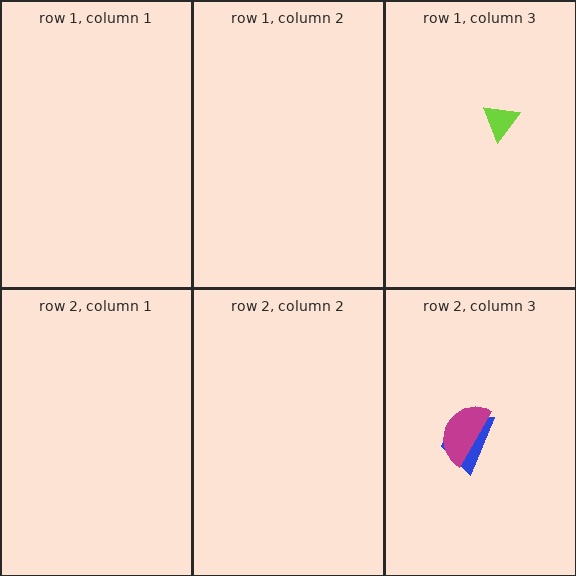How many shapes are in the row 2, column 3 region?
2.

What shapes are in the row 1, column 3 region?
The lime triangle.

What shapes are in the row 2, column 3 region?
The blue trapezoid, the magenta semicircle.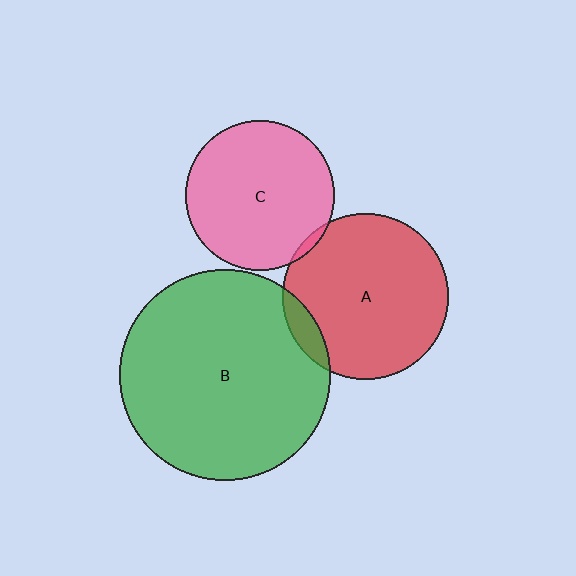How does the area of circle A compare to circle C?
Approximately 1.2 times.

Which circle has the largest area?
Circle B (green).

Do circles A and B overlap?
Yes.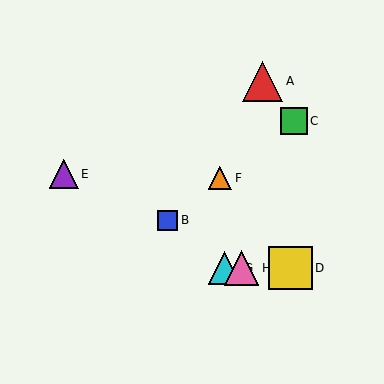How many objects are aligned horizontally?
3 objects (D, G, H) are aligned horizontally.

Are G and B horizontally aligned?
No, G is at y≈268 and B is at y≈220.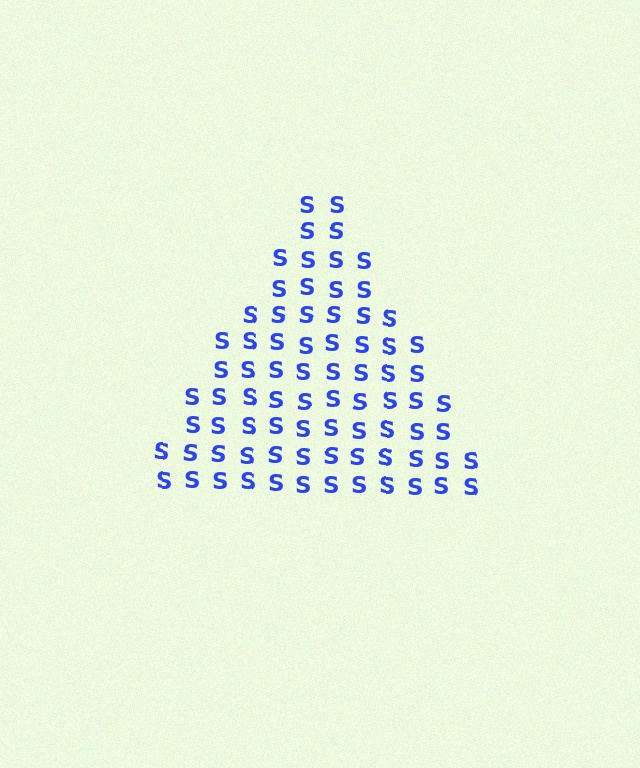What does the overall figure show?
The overall figure shows a triangle.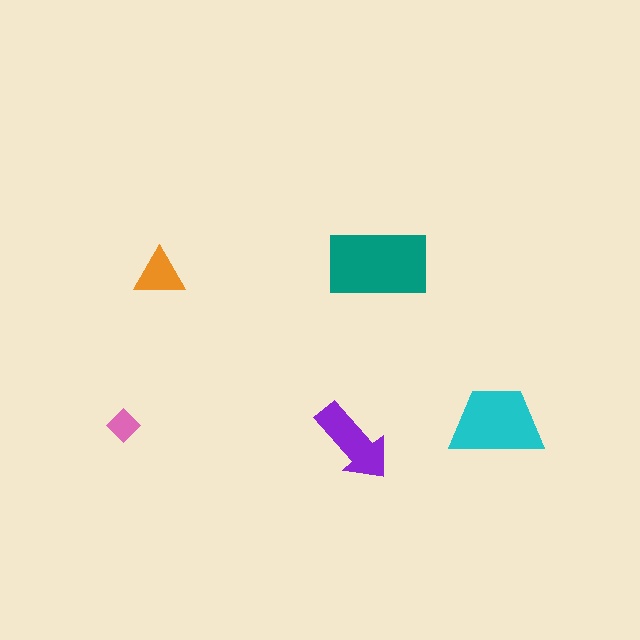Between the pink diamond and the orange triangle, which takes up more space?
The orange triangle.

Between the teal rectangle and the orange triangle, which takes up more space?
The teal rectangle.